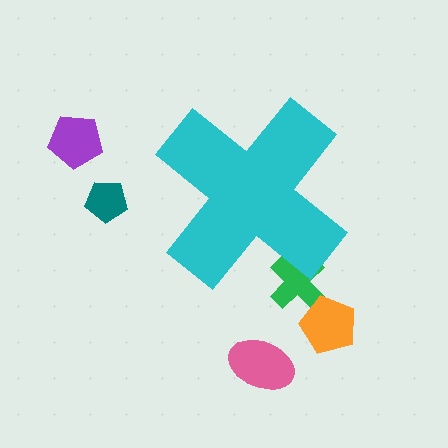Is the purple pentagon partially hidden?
No, the purple pentagon is fully visible.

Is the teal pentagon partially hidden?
No, the teal pentagon is fully visible.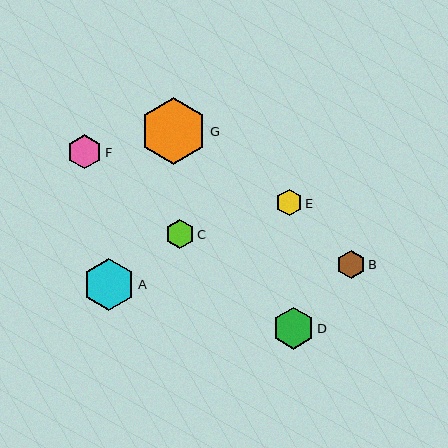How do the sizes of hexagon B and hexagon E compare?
Hexagon B and hexagon E are approximately the same size.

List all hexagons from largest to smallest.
From largest to smallest: G, A, D, F, C, B, E.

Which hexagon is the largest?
Hexagon G is the largest with a size of approximately 67 pixels.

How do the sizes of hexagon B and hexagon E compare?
Hexagon B and hexagon E are approximately the same size.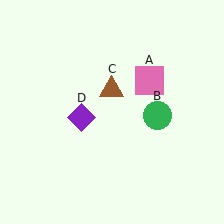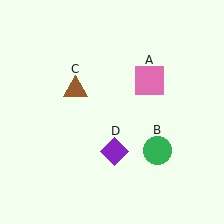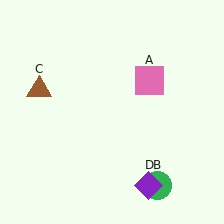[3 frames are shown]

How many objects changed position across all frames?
3 objects changed position: green circle (object B), brown triangle (object C), purple diamond (object D).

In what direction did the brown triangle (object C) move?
The brown triangle (object C) moved left.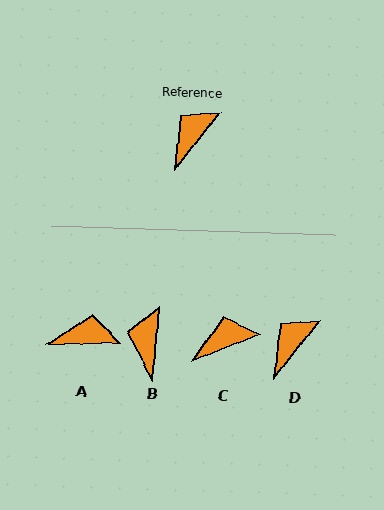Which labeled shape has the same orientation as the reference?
D.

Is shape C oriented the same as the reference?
No, it is off by about 30 degrees.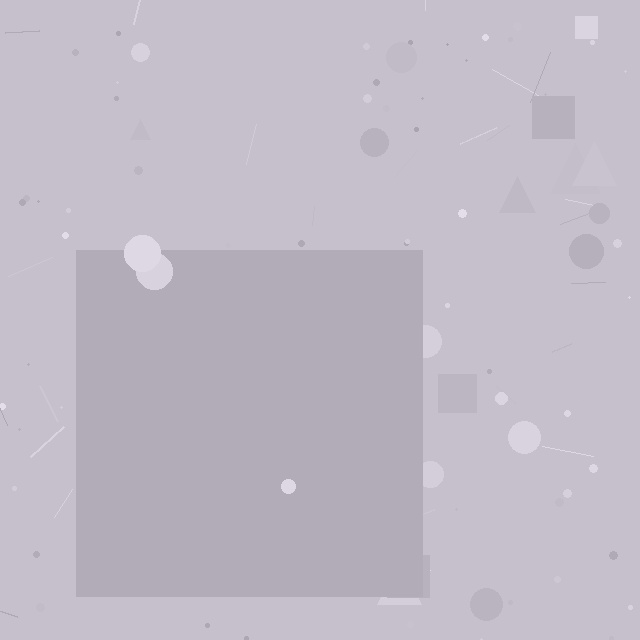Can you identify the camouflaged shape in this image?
The camouflaged shape is a square.